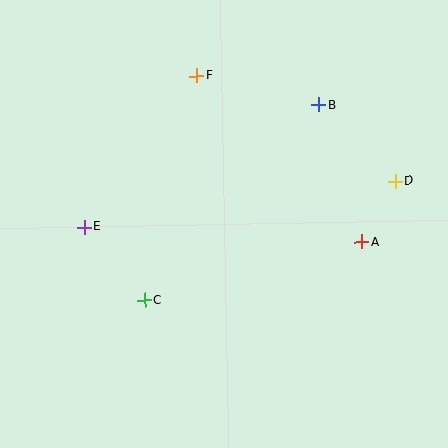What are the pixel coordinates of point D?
Point D is at (396, 181).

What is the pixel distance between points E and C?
The distance between E and C is 95 pixels.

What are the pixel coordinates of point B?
Point B is at (318, 105).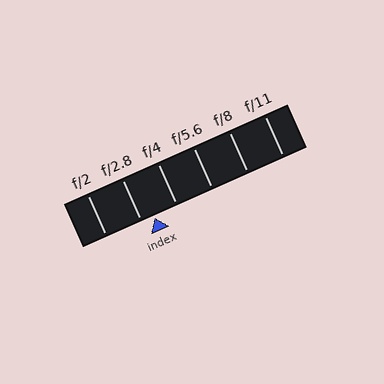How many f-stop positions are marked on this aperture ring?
There are 6 f-stop positions marked.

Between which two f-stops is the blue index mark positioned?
The index mark is between f/2.8 and f/4.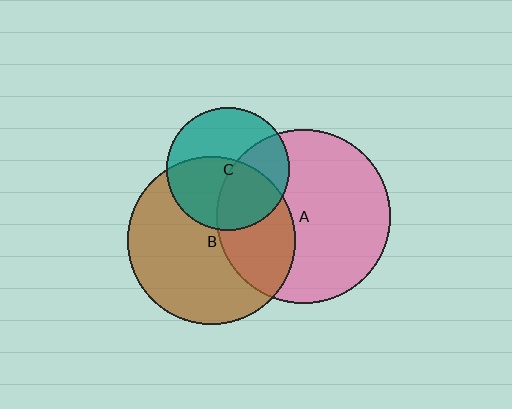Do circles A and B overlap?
Yes.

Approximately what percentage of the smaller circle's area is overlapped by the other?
Approximately 35%.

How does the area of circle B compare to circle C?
Approximately 1.9 times.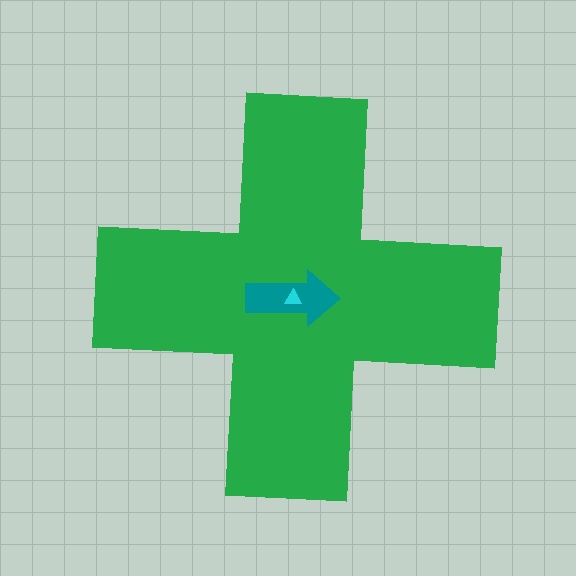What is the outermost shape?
The green cross.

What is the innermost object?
The cyan triangle.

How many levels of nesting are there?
3.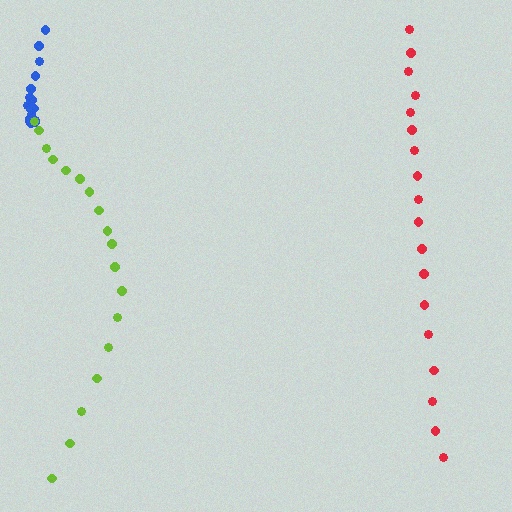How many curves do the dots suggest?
There are 3 distinct paths.